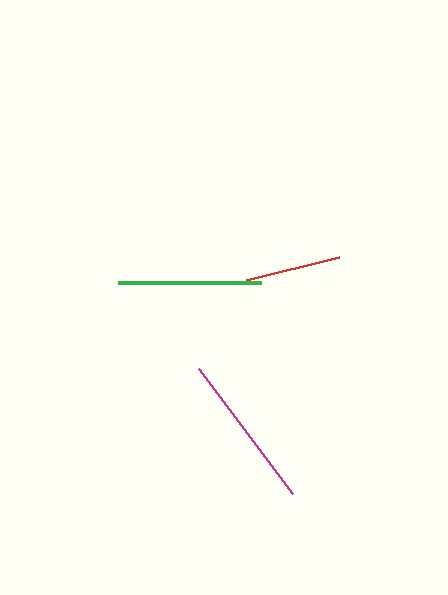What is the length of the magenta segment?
The magenta segment is approximately 156 pixels long.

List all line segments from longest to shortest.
From longest to shortest: magenta, green, red.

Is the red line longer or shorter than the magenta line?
The magenta line is longer than the red line.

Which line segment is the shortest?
The red line is the shortest at approximately 96 pixels.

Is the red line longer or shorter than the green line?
The green line is longer than the red line.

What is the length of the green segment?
The green segment is approximately 143 pixels long.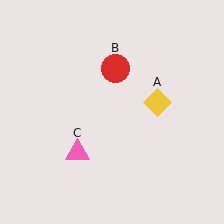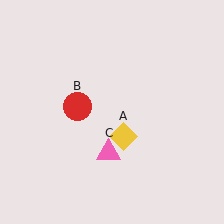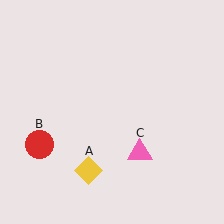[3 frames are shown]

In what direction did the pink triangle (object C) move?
The pink triangle (object C) moved right.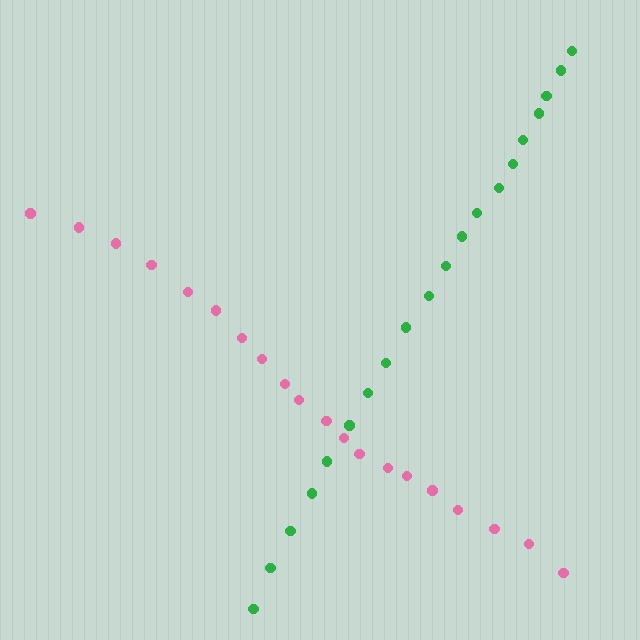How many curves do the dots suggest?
There are 2 distinct paths.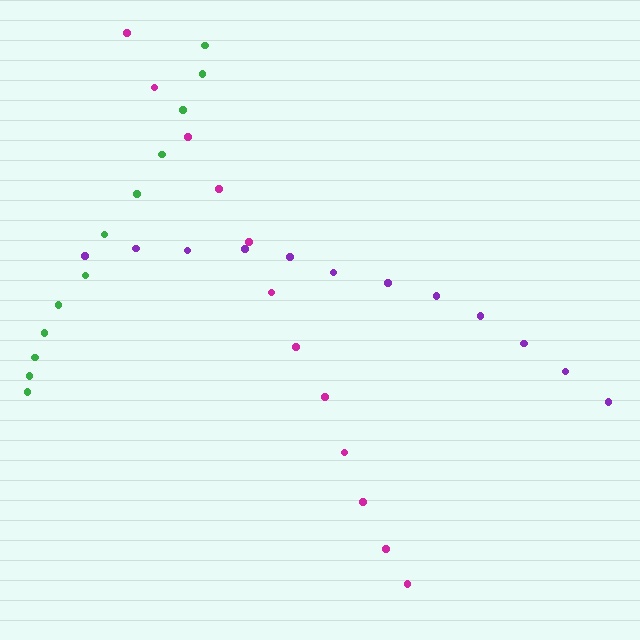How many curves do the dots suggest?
There are 3 distinct paths.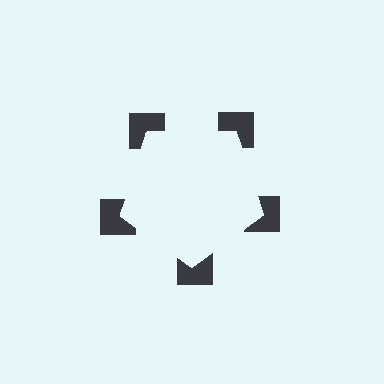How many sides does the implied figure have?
5 sides.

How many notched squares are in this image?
There are 5 — one at each vertex of the illusory pentagon.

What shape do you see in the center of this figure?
An illusory pentagon — its edges are inferred from the aligned wedge cuts in the notched squares, not physically drawn.